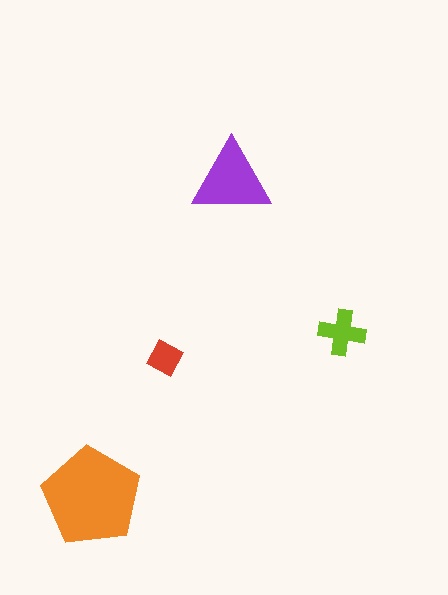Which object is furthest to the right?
The lime cross is rightmost.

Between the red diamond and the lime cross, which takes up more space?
The lime cross.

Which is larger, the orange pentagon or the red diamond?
The orange pentagon.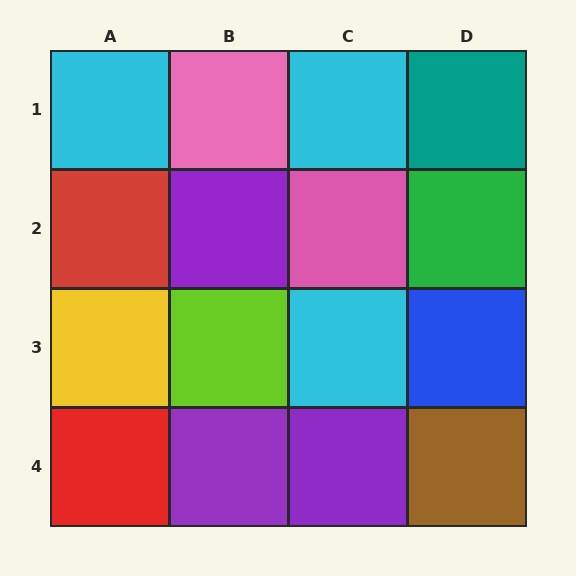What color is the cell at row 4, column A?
Red.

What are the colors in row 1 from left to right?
Cyan, pink, cyan, teal.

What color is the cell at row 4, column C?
Purple.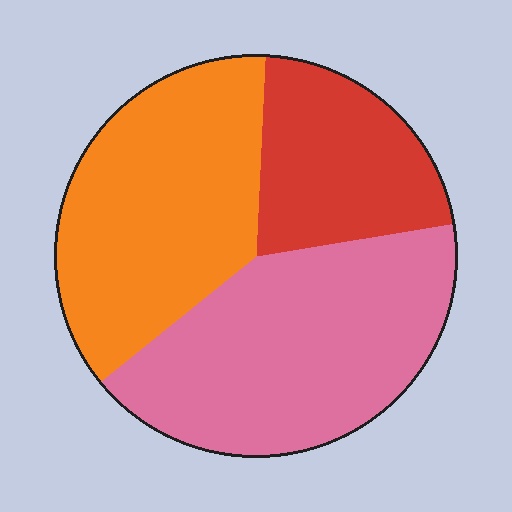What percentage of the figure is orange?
Orange covers about 35% of the figure.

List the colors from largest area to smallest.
From largest to smallest: pink, orange, red.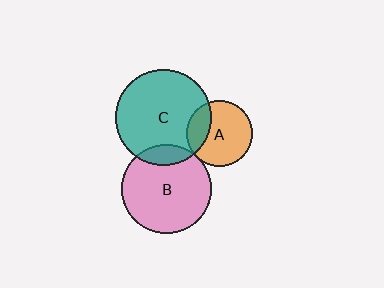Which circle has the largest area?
Circle C (teal).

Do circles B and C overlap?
Yes.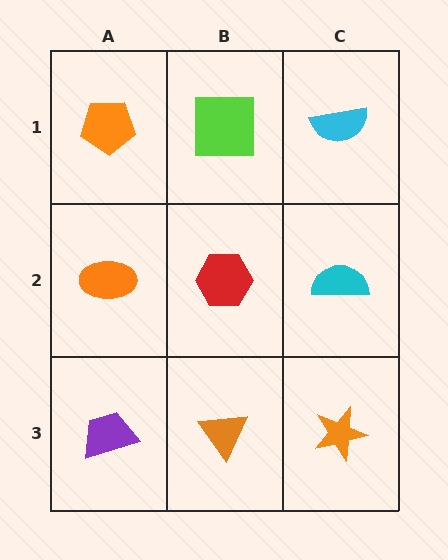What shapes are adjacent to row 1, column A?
An orange ellipse (row 2, column A), a lime square (row 1, column B).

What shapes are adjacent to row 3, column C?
A cyan semicircle (row 2, column C), an orange triangle (row 3, column B).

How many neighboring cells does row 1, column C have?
2.